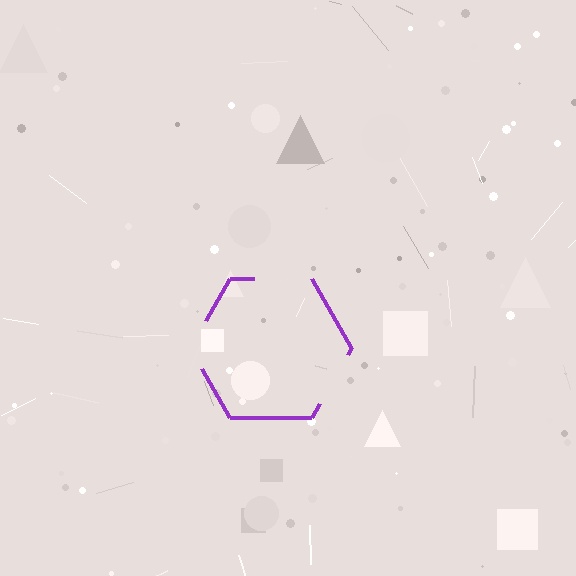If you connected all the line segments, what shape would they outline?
They would outline a hexagon.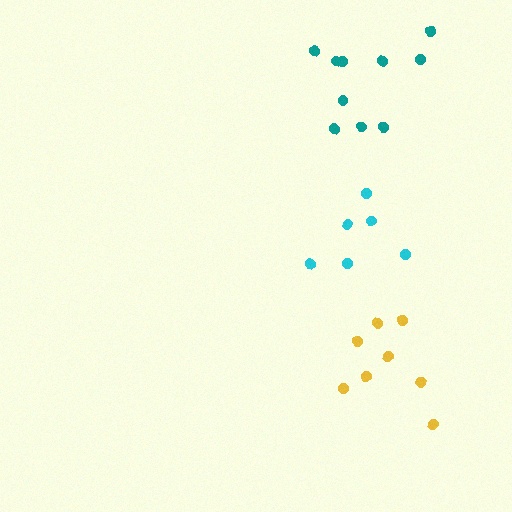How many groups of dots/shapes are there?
There are 3 groups.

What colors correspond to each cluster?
The clusters are colored: cyan, yellow, teal.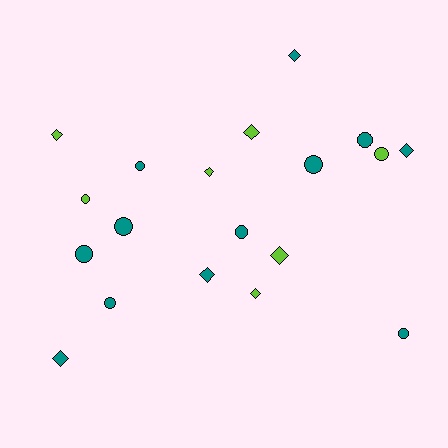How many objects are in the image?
There are 19 objects.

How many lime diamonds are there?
There are 5 lime diamonds.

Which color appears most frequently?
Teal, with 12 objects.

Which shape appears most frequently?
Circle, with 10 objects.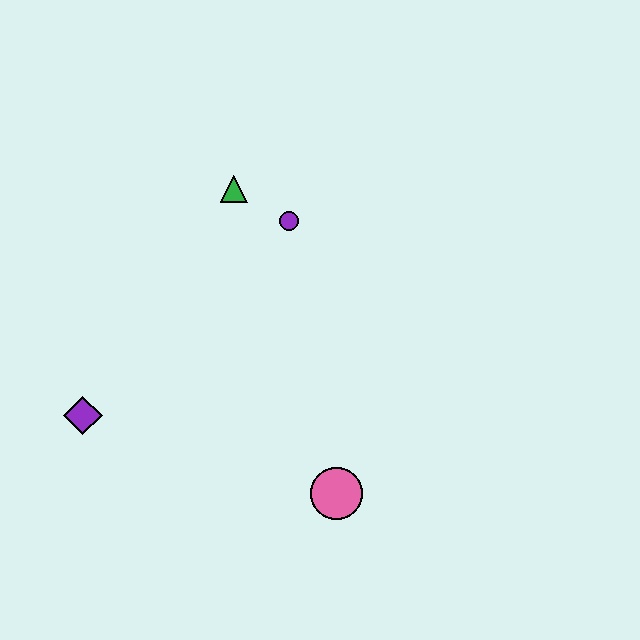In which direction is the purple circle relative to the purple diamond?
The purple circle is to the right of the purple diamond.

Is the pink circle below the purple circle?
Yes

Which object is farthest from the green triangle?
The pink circle is farthest from the green triangle.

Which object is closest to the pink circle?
The purple diamond is closest to the pink circle.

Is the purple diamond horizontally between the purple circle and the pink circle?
No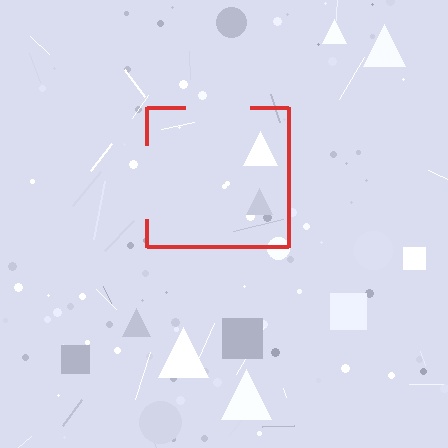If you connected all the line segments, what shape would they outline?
They would outline a square.